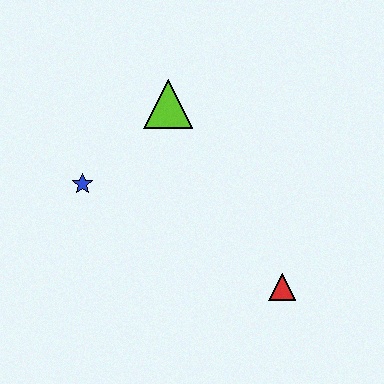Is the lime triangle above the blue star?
Yes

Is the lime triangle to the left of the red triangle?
Yes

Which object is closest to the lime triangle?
The blue star is closest to the lime triangle.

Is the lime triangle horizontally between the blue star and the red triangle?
Yes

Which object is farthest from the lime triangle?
The red triangle is farthest from the lime triangle.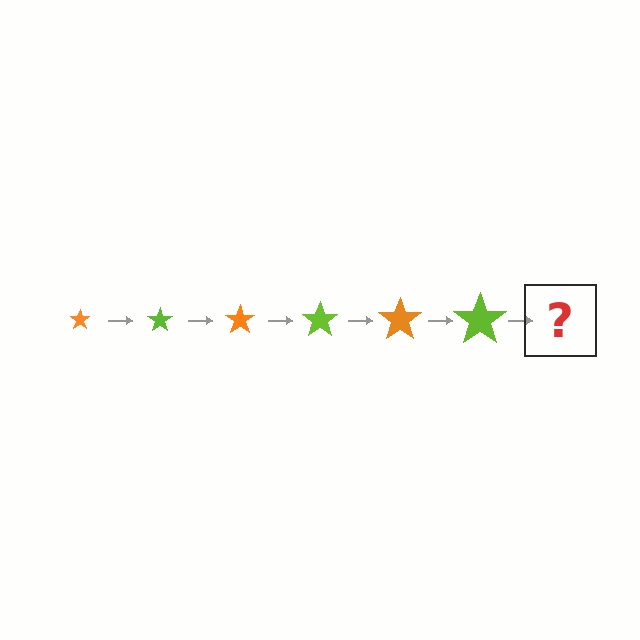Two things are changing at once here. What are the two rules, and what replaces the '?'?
The two rules are that the star grows larger each step and the color cycles through orange and lime. The '?' should be an orange star, larger than the previous one.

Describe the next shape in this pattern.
It should be an orange star, larger than the previous one.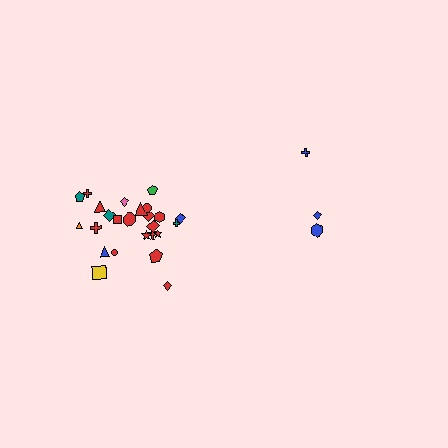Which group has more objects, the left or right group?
The left group.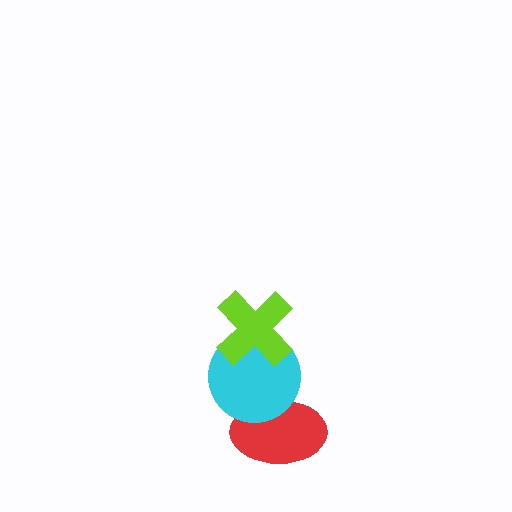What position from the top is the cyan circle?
The cyan circle is 2nd from the top.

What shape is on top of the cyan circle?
The lime cross is on top of the cyan circle.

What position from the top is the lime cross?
The lime cross is 1st from the top.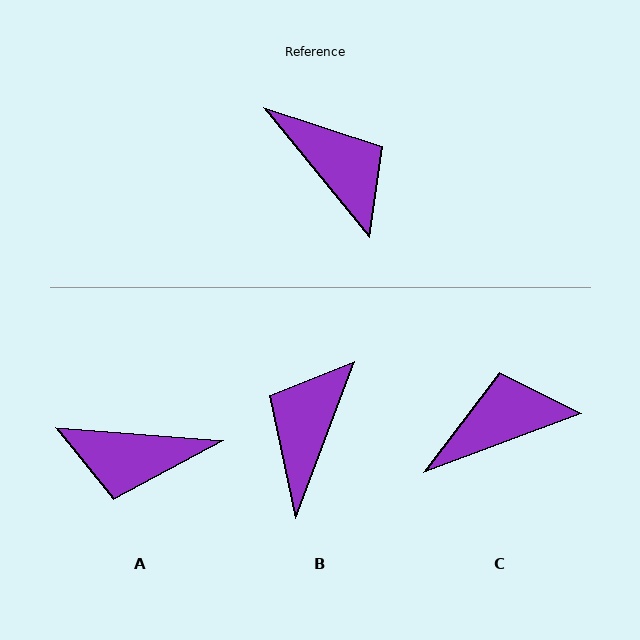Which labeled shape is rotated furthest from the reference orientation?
A, about 133 degrees away.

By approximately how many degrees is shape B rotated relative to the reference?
Approximately 120 degrees counter-clockwise.